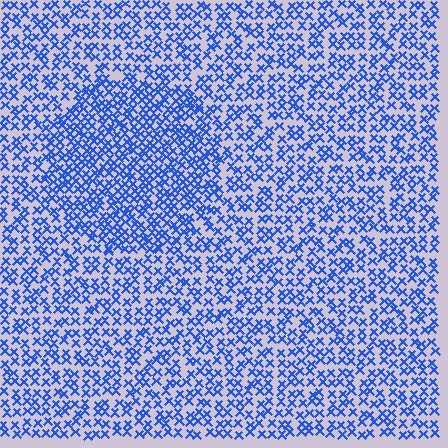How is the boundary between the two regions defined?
The boundary is defined by a change in element density (approximately 1.6x ratio). All elements are the same color, size, and shape.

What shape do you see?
I see a circle.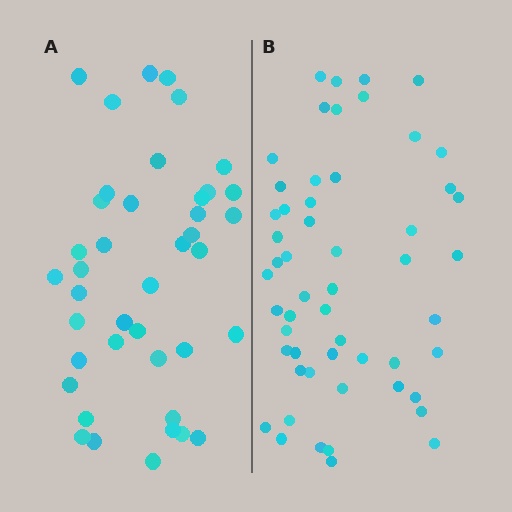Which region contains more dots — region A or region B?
Region B (the right region) has more dots.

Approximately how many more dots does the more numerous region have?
Region B has approximately 15 more dots than region A.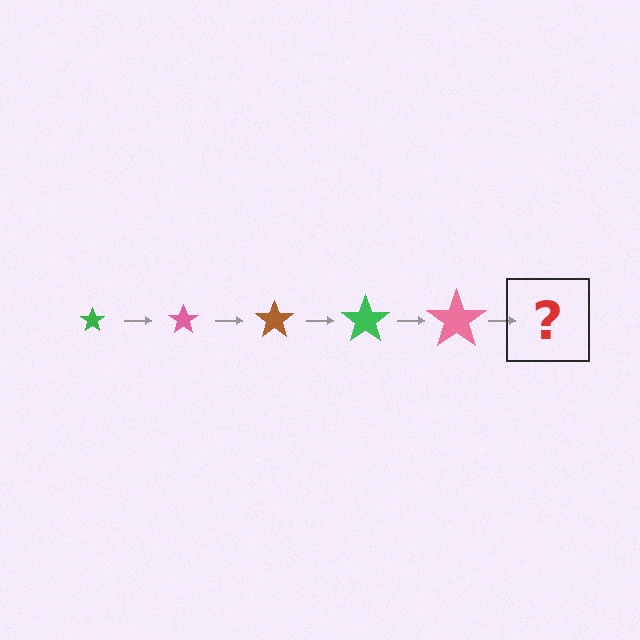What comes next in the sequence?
The next element should be a brown star, larger than the previous one.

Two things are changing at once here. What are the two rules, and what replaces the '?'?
The two rules are that the star grows larger each step and the color cycles through green, pink, and brown. The '?' should be a brown star, larger than the previous one.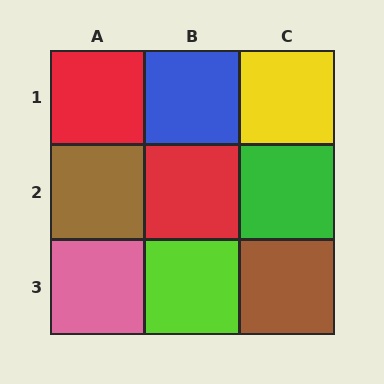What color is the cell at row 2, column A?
Brown.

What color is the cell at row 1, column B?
Blue.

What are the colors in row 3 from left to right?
Pink, lime, brown.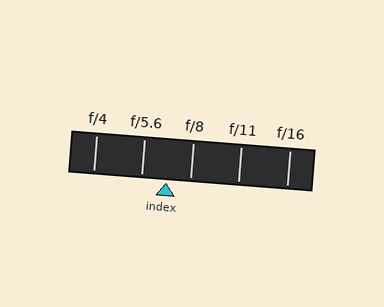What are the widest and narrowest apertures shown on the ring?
The widest aperture shown is f/4 and the narrowest is f/16.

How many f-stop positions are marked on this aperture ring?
There are 5 f-stop positions marked.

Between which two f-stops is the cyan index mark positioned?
The index mark is between f/5.6 and f/8.